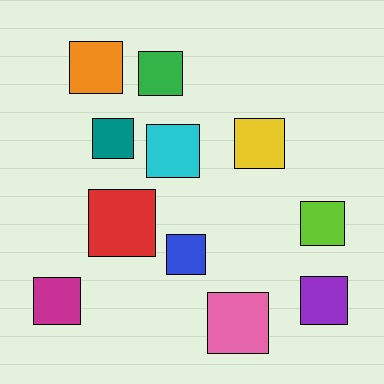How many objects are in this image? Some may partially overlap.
There are 11 objects.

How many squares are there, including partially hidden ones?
There are 11 squares.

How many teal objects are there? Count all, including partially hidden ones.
There is 1 teal object.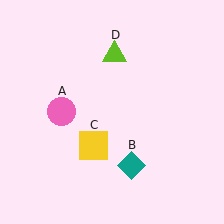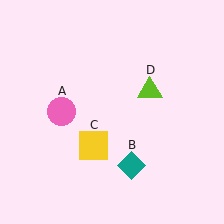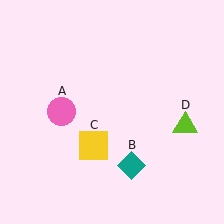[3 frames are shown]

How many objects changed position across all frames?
1 object changed position: lime triangle (object D).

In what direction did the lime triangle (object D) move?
The lime triangle (object D) moved down and to the right.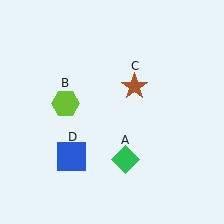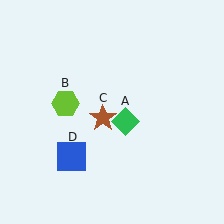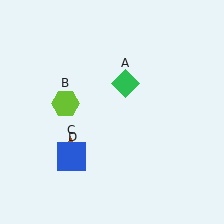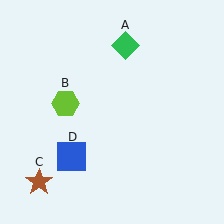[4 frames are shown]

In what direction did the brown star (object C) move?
The brown star (object C) moved down and to the left.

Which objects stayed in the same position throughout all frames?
Lime hexagon (object B) and blue square (object D) remained stationary.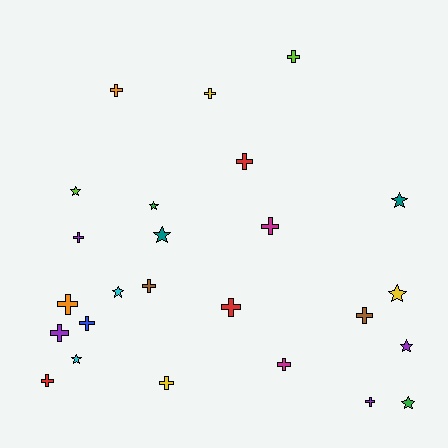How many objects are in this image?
There are 25 objects.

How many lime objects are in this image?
There are 2 lime objects.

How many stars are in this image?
There are 9 stars.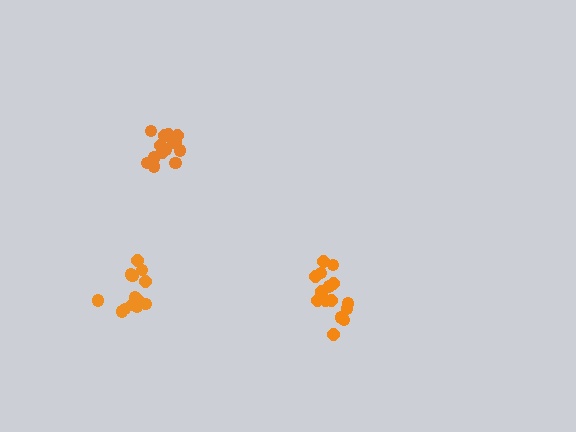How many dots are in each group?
Group 1: 13 dots, Group 2: 16 dots, Group 3: 15 dots (44 total).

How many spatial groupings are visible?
There are 3 spatial groupings.